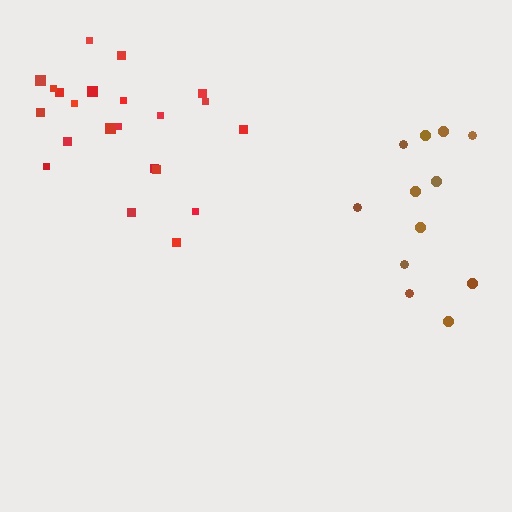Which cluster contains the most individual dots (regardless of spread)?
Red (22).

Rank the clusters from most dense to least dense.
red, brown.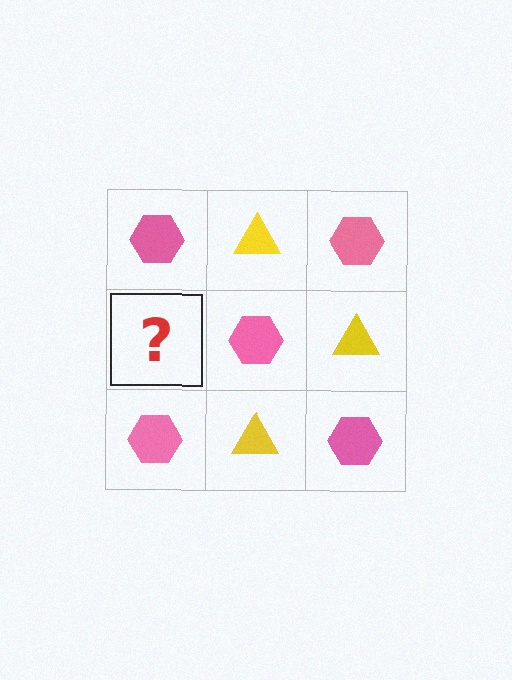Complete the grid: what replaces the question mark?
The question mark should be replaced with a yellow triangle.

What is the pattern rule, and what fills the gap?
The rule is that it alternates pink hexagon and yellow triangle in a checkerboard pattern. The gap should be filled with a yellow triangle.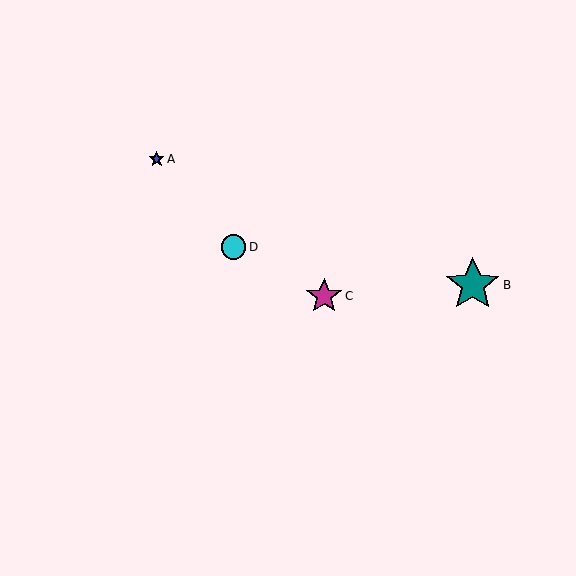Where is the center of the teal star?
The center of the teal star is at (473, 285).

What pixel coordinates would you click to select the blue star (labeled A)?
Click at (157, 159) to select the blue star A.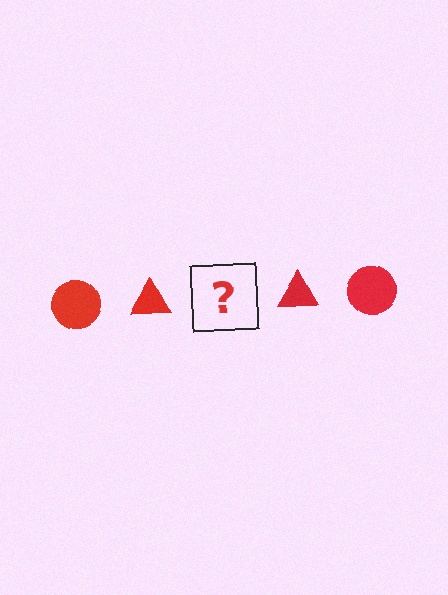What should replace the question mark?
The question mark should be replaced with a red circle.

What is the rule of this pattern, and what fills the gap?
The rule is that the pattern cycles through circle, triangle shapes in red. The gap should be filled with a red circle.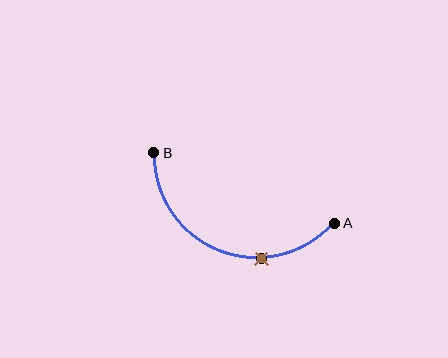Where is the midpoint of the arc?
The arc midpoint is the point on the curve farthest from the straight line joining A and B. It sits below that line.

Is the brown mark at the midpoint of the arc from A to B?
No. The brown mark lies on the arc but is closer to endpoint A. The arc midpoint would be at the point on the curve equidistant along the arc from both A and B.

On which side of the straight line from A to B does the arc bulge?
The arc bulges below the straight line connecting A and B.